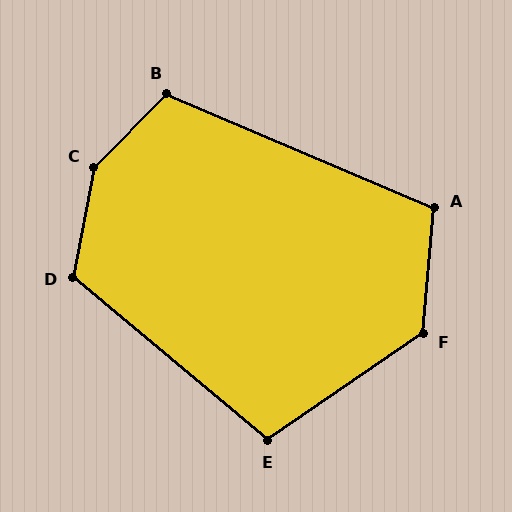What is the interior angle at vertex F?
Approximately 129 degrees (obtuse).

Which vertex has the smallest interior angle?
E, at approximately 106 degrees.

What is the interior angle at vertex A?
Approximately 108 degrees (obtuse).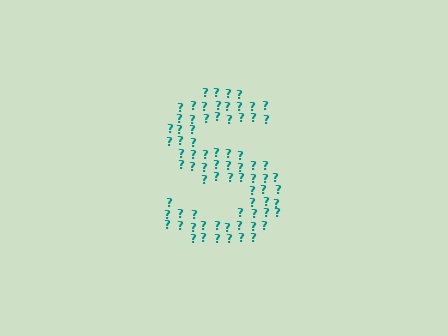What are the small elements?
The small elements are question marks.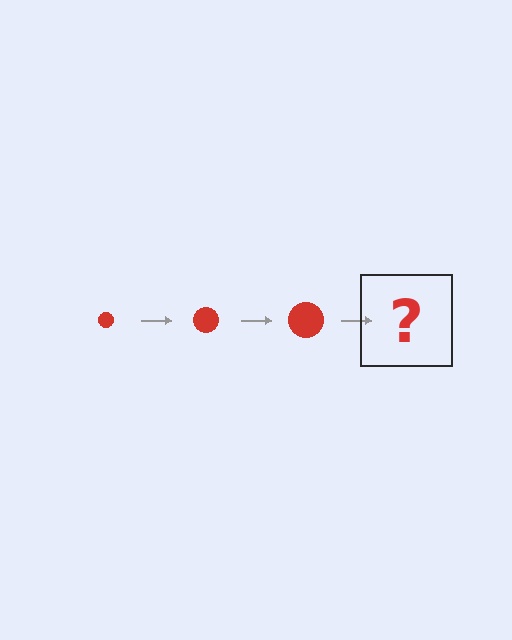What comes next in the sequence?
The next element should be a red circle, larger than the previous one.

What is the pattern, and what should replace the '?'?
The pattern is that the circle gets progressively larger each step. The '?' should be a red circle, larger than the previous one.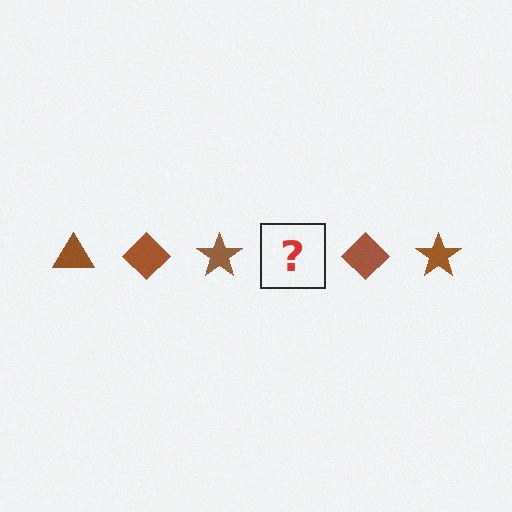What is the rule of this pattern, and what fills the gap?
The rule is that the pattern cycles through triangle, diamond, star shapes in brown. The gap should be filled with a brown triangle.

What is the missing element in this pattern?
The missing element is a brown triangle.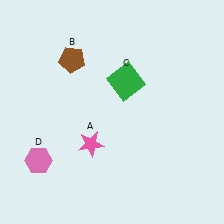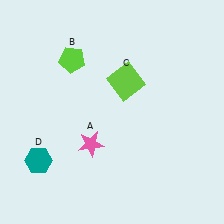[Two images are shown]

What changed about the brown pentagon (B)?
In Image 1, B is brown. In Image 2, it changed to lime.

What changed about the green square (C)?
In Image 1, C is green. In Image 2, it changed to lime.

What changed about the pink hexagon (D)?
In Image 1, D is pink. In Image 2, it changed to teal.